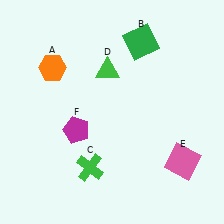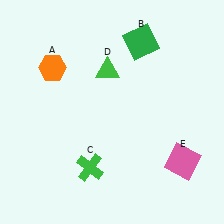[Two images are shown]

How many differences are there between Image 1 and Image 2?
There is 1 difference between the two images.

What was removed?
The magenta pentagon (F) was removed in Image 2.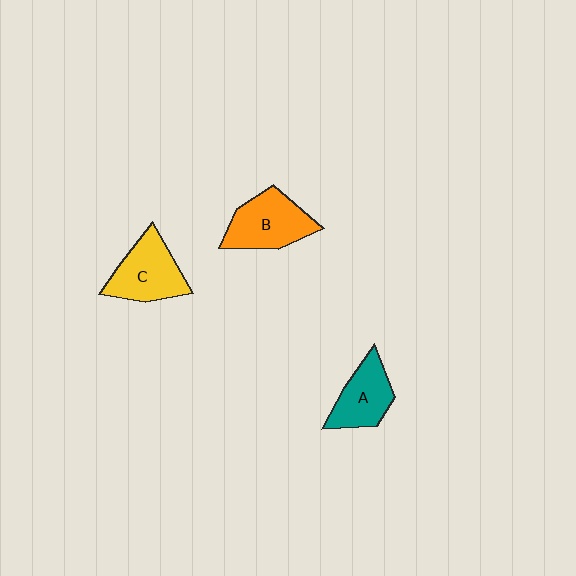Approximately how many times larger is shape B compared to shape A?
Approximately 1.2 times.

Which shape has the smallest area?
Shape A (teal).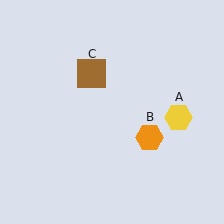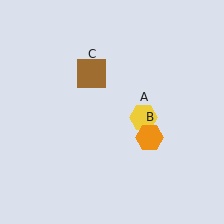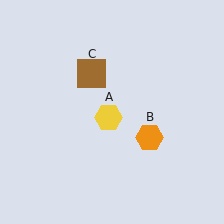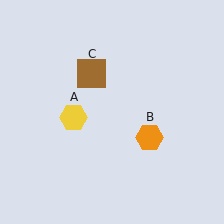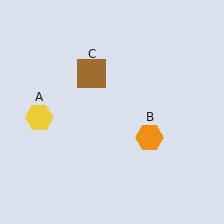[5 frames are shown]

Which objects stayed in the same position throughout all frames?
Orange hexagon (object B) and brown square (object C) remained stationary.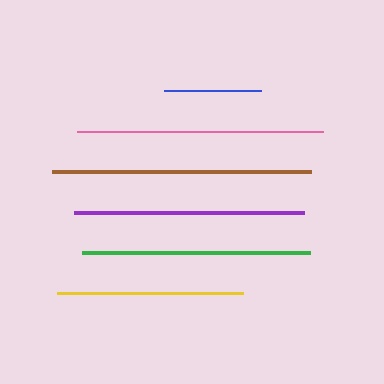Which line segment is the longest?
The brown line is the longest at approximately 259 pixels.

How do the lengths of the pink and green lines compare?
The pink and green lines are approximately the same length.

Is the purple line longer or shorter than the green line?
The purple line is longer than the green line.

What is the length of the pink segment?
The pink segment is approximately 245 pixels long.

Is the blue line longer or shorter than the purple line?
The purple line is longer than the blue line.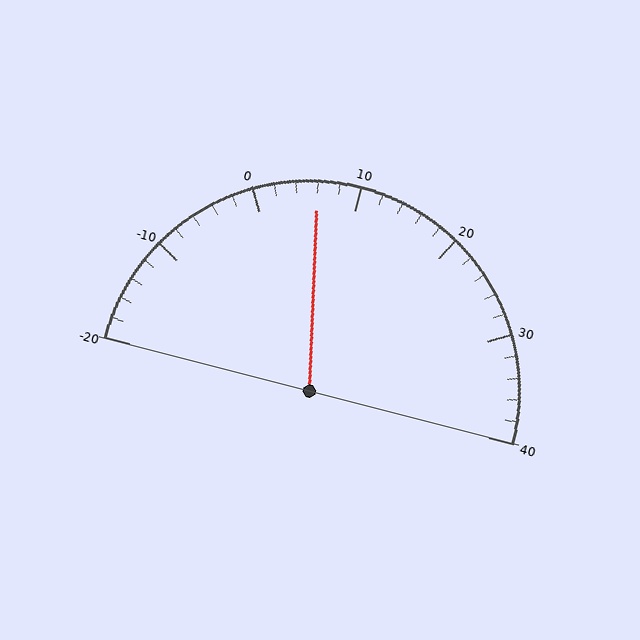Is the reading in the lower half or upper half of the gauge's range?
The reading is in the lower half of the range (-20 to 40).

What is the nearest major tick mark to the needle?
The nearest major tick mark is 10.